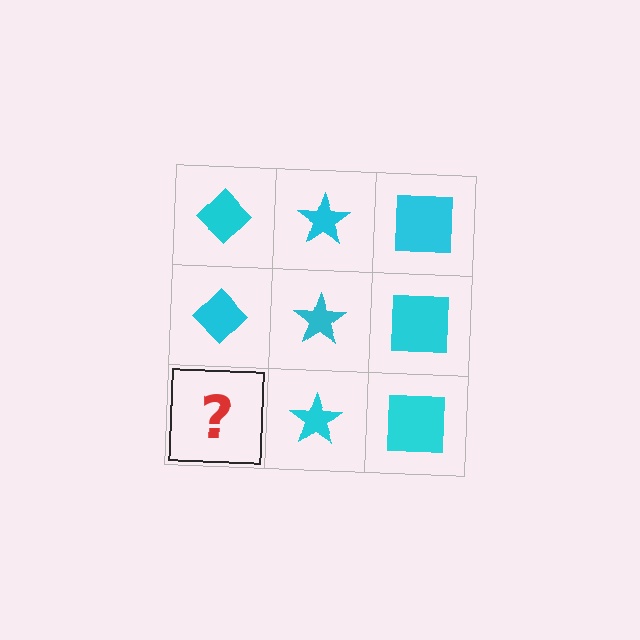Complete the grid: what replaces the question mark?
The question mark should be replaced with a cyan diamond.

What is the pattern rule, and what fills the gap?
The rule is that each column has a consistent shape. The gap should be filled with a cyan diamond.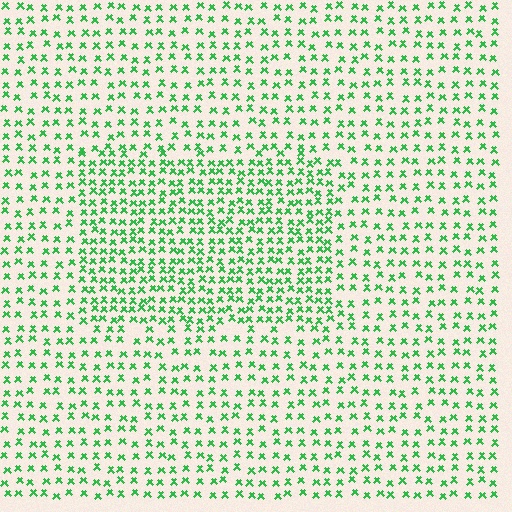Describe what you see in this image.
The image contains small green elements arranged at two different densities. A rectangle-shaped region is visible where the elements are more densely packed than the surrounding area.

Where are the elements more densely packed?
The elements are more densely packed inside the rectangle boundary.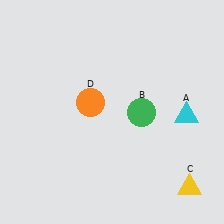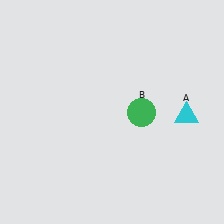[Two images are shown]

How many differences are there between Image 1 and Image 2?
There are 2 differences between the two images.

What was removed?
The orange circle (D), the yellow triangle (C) were removed in Image 2.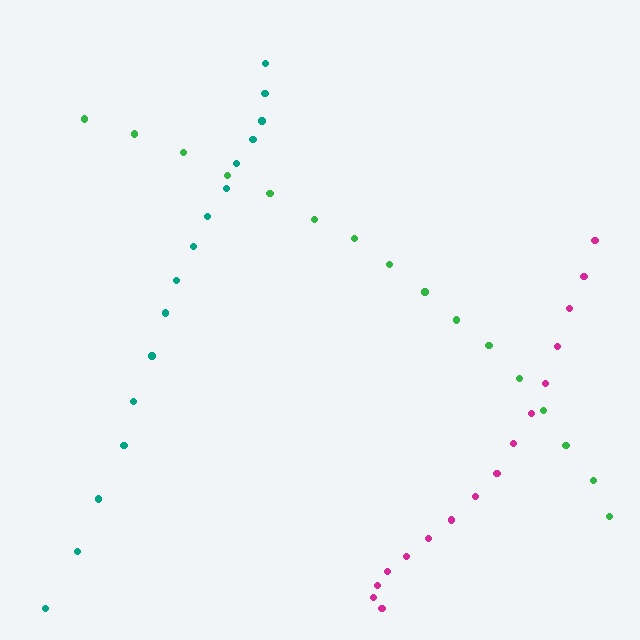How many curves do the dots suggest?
There are 3 distinct paths.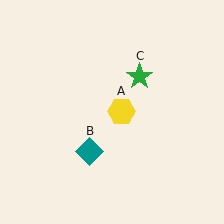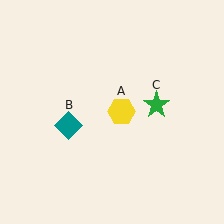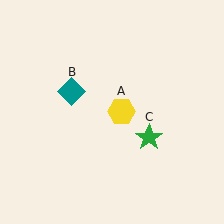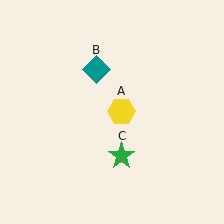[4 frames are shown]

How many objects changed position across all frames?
2 objects changed position: teal diamond (object B), green star (object C).